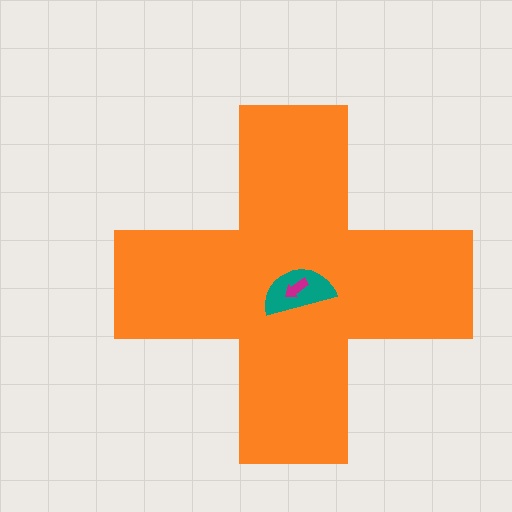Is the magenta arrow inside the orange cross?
Yes.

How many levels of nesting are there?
3.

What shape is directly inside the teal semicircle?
The magenta arrow.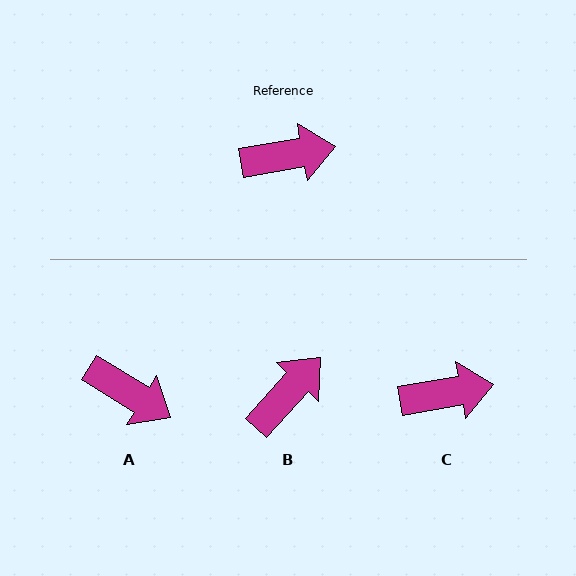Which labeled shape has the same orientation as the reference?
C.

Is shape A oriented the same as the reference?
No, it is off by about 42 degrees.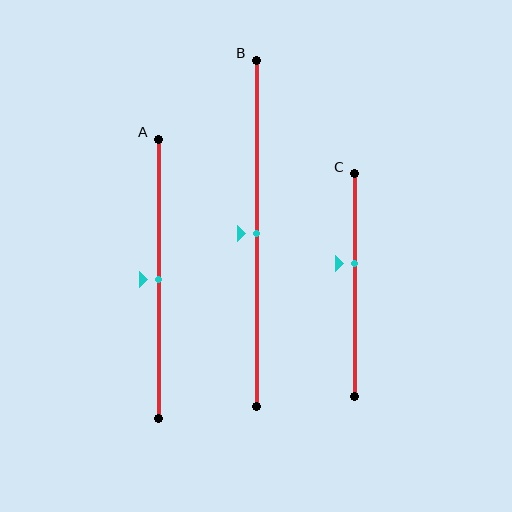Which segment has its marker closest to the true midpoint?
Segment A has its marker closest to the true midpoint.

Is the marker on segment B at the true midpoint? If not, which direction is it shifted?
Yes, the marker on segment B is at the true midpoint.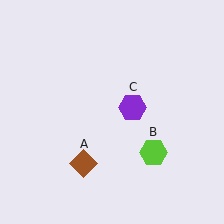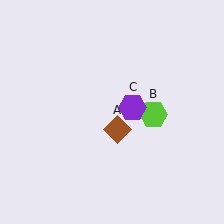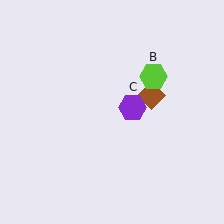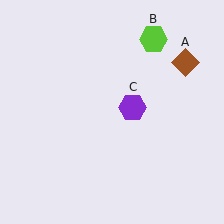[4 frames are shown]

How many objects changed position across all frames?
2 objects changed position: brown diamond (object A), lime hexagon (object B).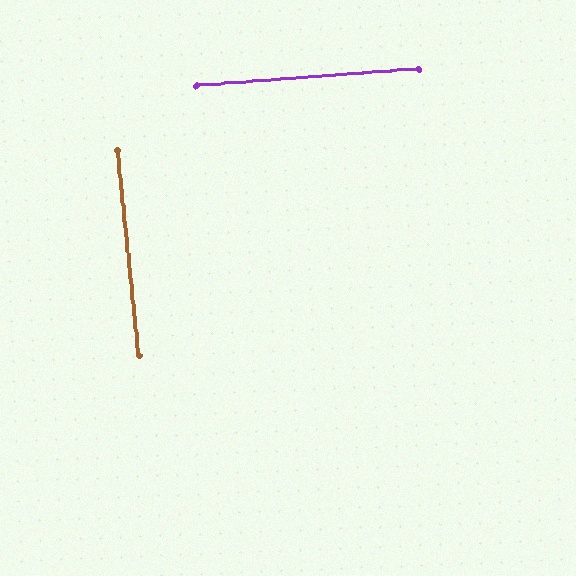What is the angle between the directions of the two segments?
Approximately 88 degrees.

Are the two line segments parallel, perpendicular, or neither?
Perpendicular — they meet at approximately 88°.